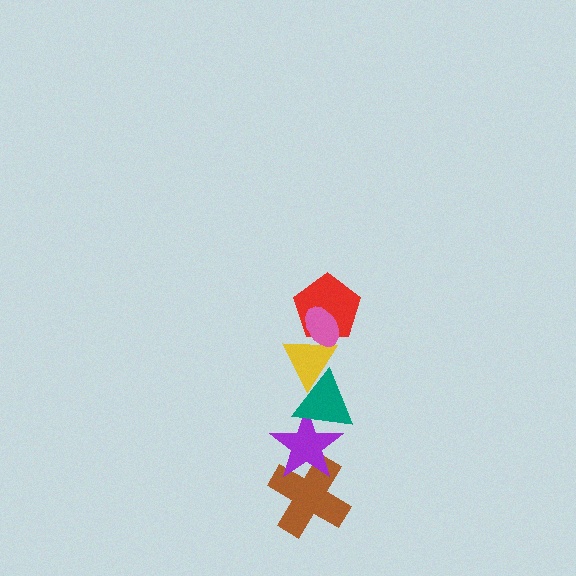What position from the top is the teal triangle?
The teal triangle is 4th from the top.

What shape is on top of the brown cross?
The purple star is on top of the brown cross.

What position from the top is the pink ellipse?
The pink ellipse is 1st from the top.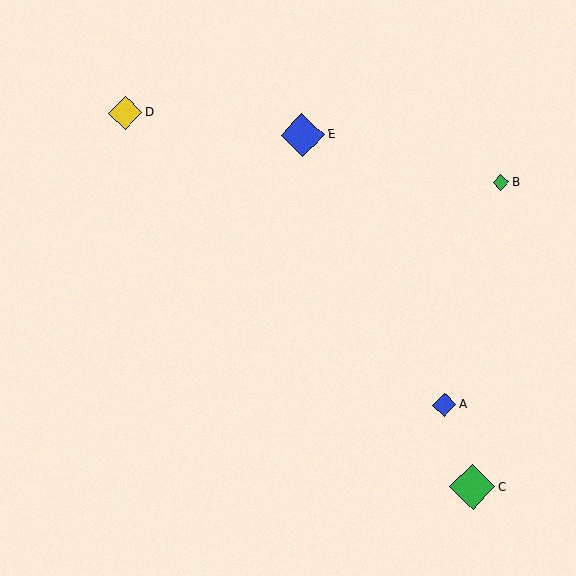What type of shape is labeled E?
Shape E is a blue diamond.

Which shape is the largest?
The green diamond (labeled C) is the largest.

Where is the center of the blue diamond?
The center of the blue diamond is at (303, 135).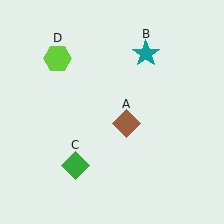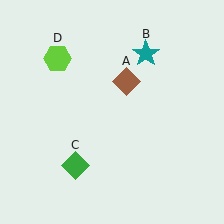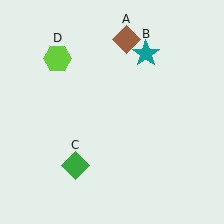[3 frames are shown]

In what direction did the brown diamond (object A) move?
The brown diamond (object A) moved up.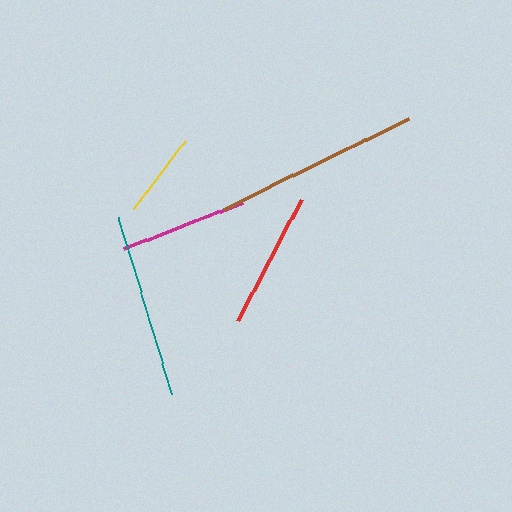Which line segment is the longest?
The brown line is the longest at approximately 206 pixels.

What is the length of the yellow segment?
The yellow segment is approximately 86 pixels long.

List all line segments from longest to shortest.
From longest to shortest: brown, teal, red, magenta, yellow.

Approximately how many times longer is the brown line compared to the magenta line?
The brown line is approximately 1.6 times the length of the magenta line.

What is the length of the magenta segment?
The magenta segment is approximately 128 pixels long.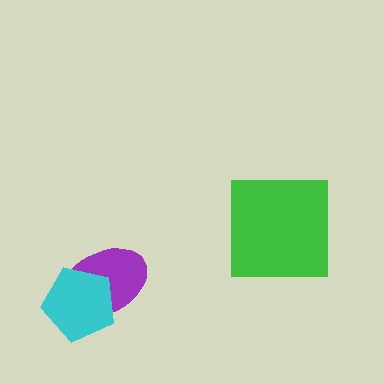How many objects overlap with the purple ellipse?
1 object overlaps with the purple ellipse.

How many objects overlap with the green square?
0 objects overlap with the green square.